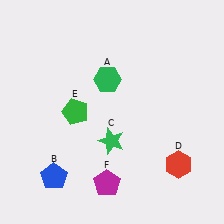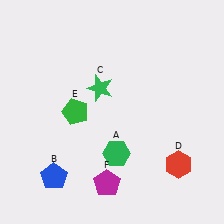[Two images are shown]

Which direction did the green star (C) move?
The green star (C) moved up.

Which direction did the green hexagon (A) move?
The green hexagon (A) moved down.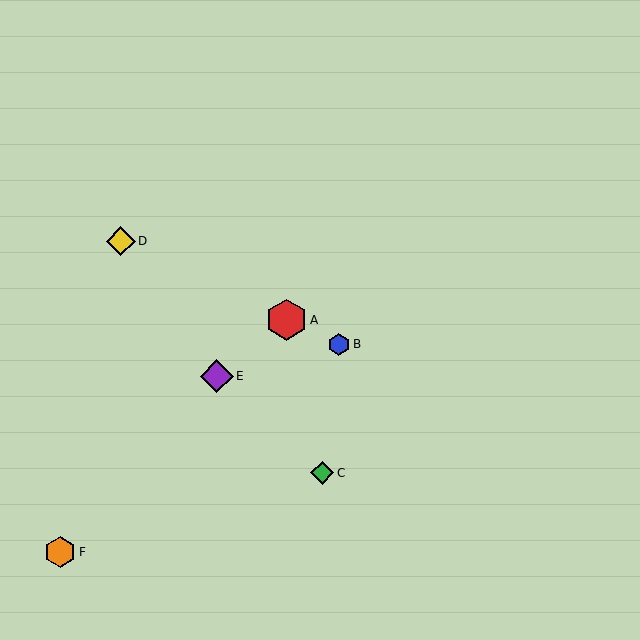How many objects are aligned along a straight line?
3 objects (A, B, D) are aligned along a straight line.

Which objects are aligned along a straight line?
Objects A, B, D are aligned along a straight line.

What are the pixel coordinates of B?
Object B is at (339, 344).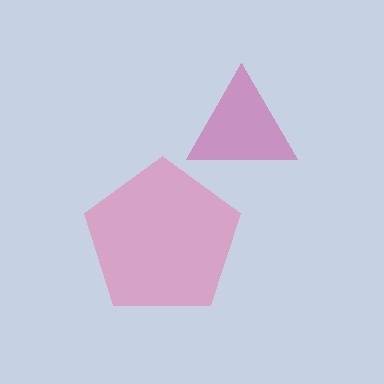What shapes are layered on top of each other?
The layered shapes are: a pink pentagon, a magenta triangle.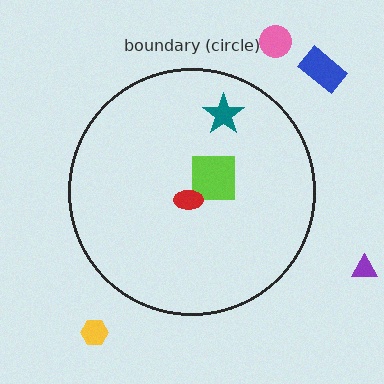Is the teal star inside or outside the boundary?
Inside.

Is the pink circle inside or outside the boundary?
Outside.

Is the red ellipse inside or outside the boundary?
Inside.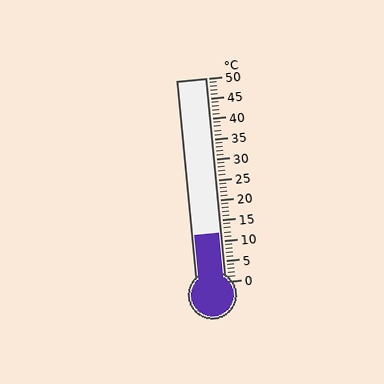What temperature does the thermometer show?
The thermometer shows approximately 12°C.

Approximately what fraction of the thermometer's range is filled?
The thermometer is filled to approximately 25% of its range.